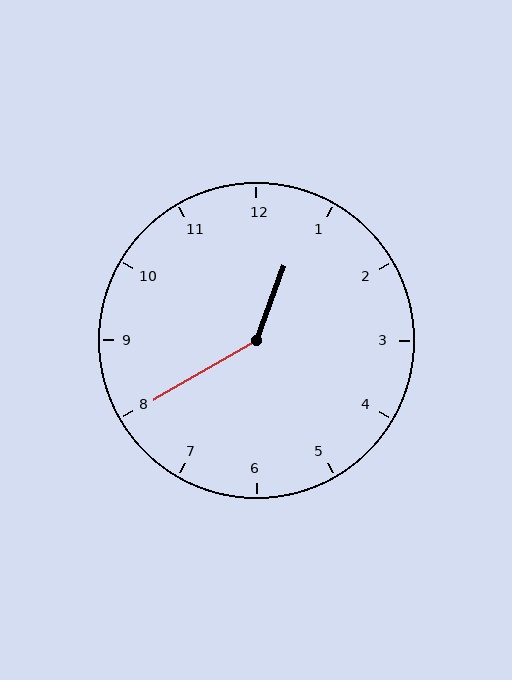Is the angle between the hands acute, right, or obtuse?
It is obtuse.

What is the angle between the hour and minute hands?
Approximately 140 degrees.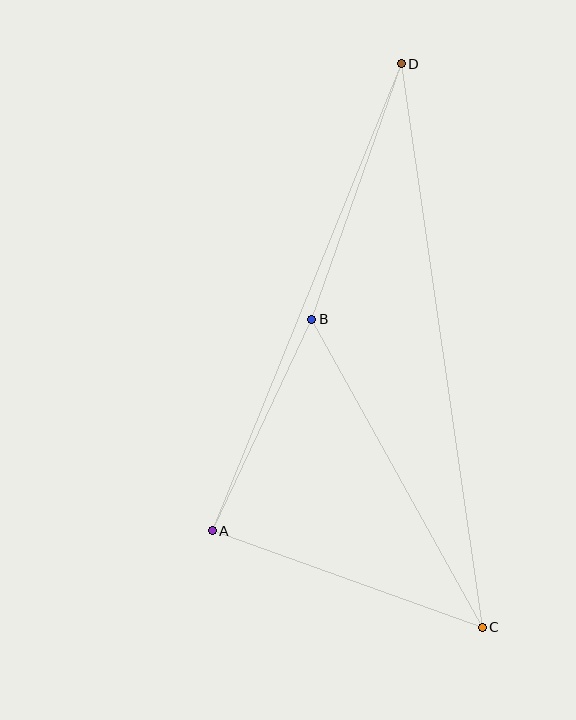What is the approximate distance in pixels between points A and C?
The distance between A and C is approximately 287 pixels.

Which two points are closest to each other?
Points A and B are closest to each other.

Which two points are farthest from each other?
Points C and D are farthest from each other.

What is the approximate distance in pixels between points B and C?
The distance between B and C is approximately 352 pixels.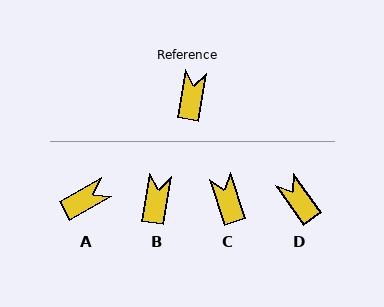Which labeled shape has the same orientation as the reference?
B.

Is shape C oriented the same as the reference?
No, it is off by about 28 degrees.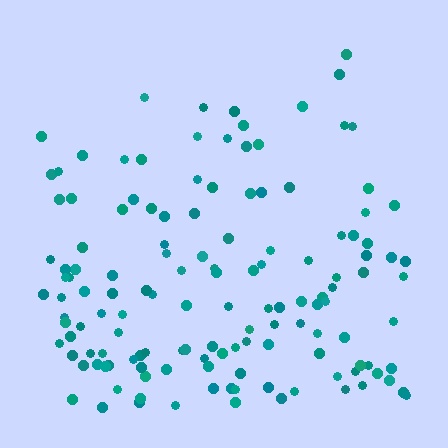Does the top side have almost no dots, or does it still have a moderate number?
Still a moderate number, just noticeably fewer than the bottom.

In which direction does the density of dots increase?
From top to bottom, with the bottom side densest.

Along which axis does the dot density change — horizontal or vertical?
Vertical.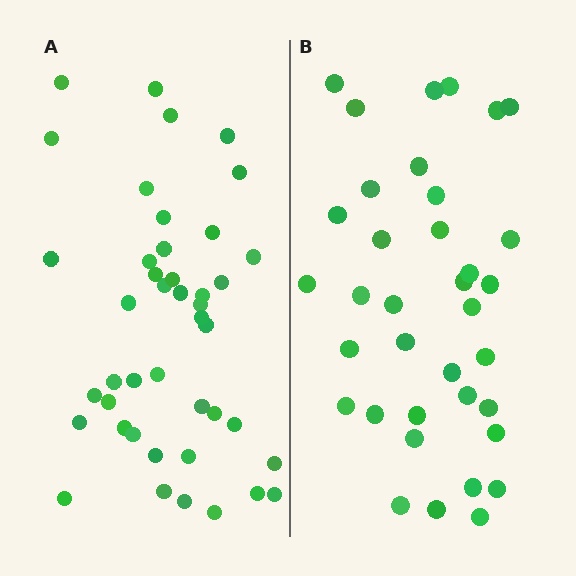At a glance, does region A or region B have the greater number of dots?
Region A (the left region) has more dots.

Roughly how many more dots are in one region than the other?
Region A has roughly 8 or so more dots than region B.